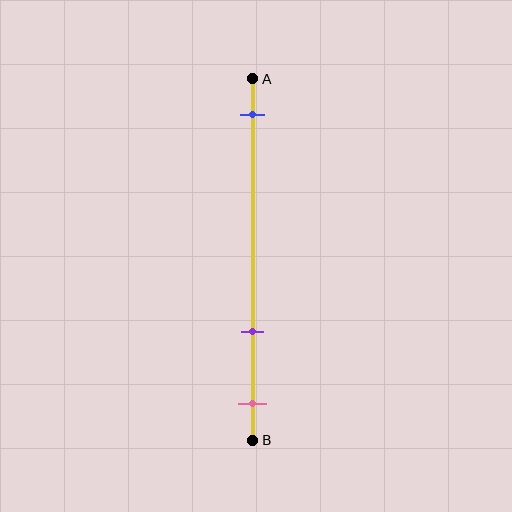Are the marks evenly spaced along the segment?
No, the marks are not evenly spaced.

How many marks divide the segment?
There are 3 marks dividing the segment.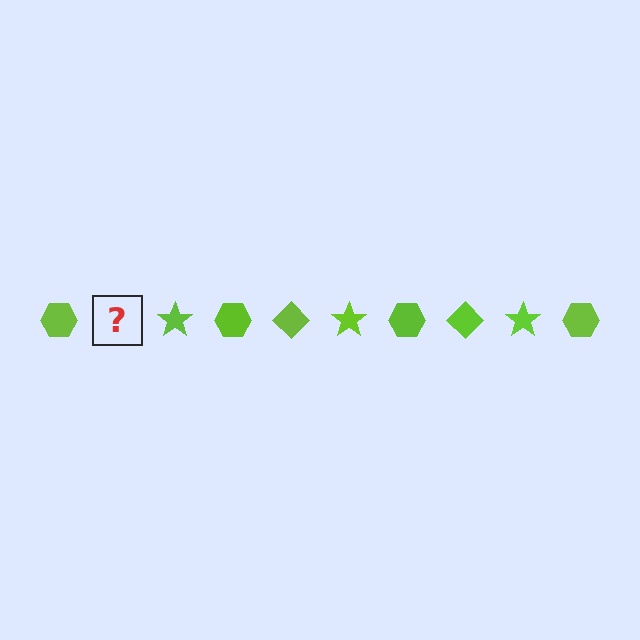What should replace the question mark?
The question mark should be replaced with a lime diamond.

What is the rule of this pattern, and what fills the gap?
The rule is that the pattern cycles through hexagon, diamond, star shapes in lime. The gap should be filled with a lime diamond.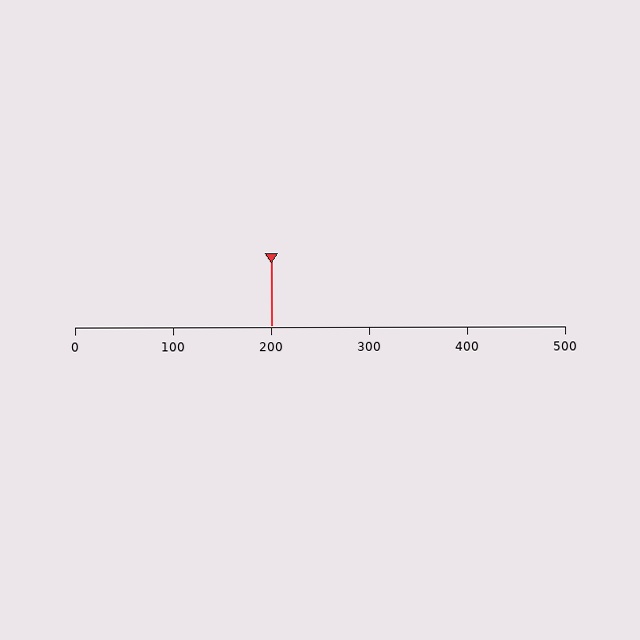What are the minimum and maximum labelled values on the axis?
The axis runs from 0 to 500.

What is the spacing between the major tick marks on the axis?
The major ticks are spaced 100 apart.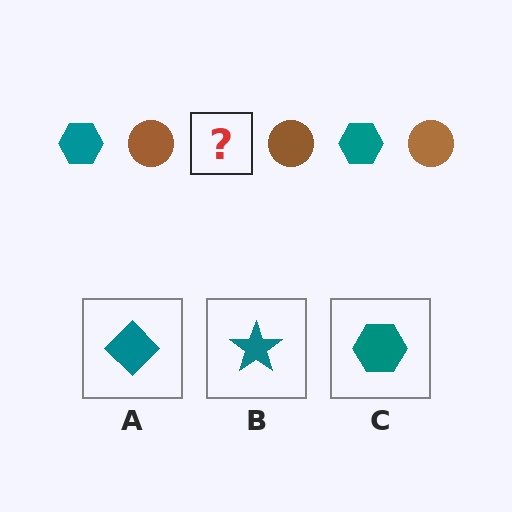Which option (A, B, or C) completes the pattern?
C.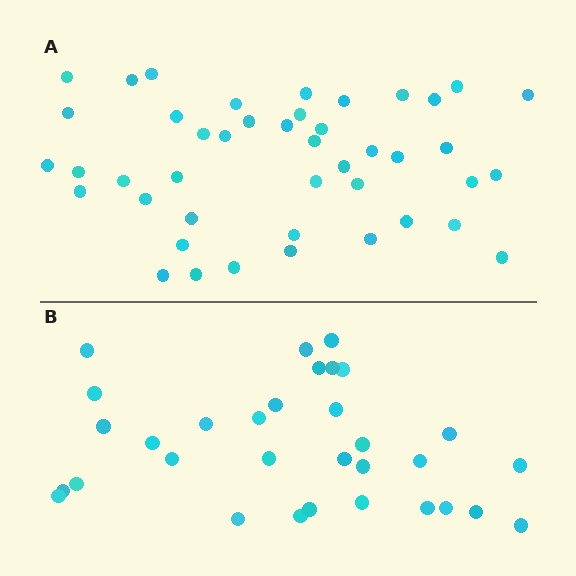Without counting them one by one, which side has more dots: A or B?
Region A (the top region) has more dots.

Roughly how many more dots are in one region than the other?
Region A has roughly 12 or so more dots than region B.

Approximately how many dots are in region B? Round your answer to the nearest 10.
About 30 dots. (The exact count is 32, which rounds to 30.)